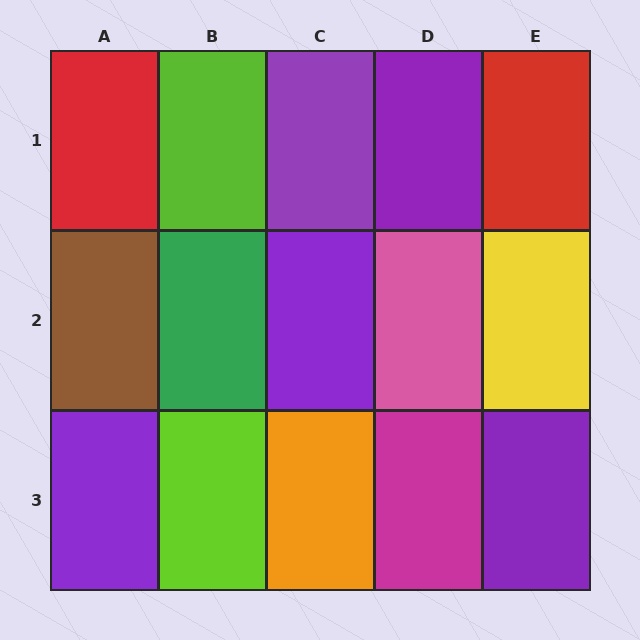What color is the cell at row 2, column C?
Purple.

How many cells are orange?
1 cell is orange.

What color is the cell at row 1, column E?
Red.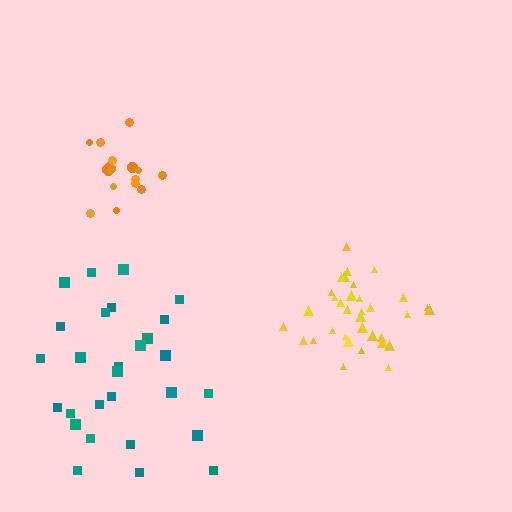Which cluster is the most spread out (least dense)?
Teal.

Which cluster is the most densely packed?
Orange.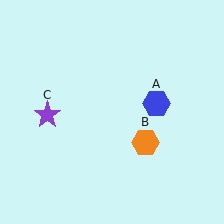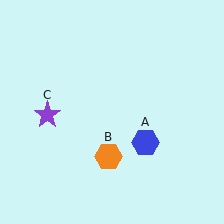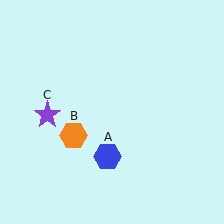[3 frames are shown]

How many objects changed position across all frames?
2 objects changed position: blue hexagon (object A), orange hexagon (object B).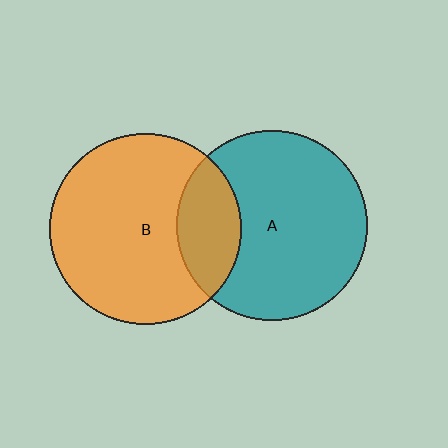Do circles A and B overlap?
Yes.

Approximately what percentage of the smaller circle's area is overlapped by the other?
Approximately 25%.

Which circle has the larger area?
Circle B (orange).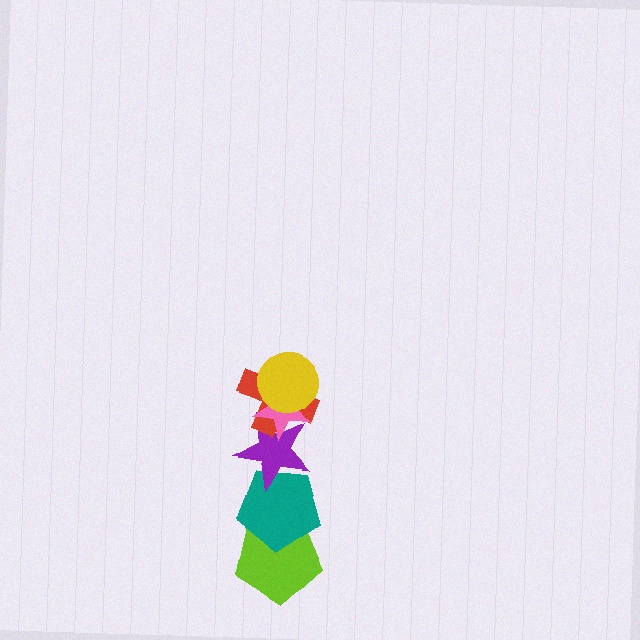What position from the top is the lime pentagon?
The lime pentagon is 6th from the top.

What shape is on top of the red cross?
The pink star is on top of the red cross.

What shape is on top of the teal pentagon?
The purple star is on top of the teal pentagon.